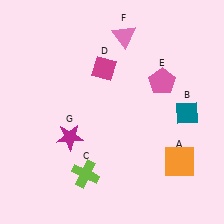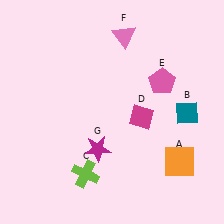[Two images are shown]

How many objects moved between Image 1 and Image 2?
2 objects moved between the two images.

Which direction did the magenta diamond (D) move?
The magenta diamond (D) moved down.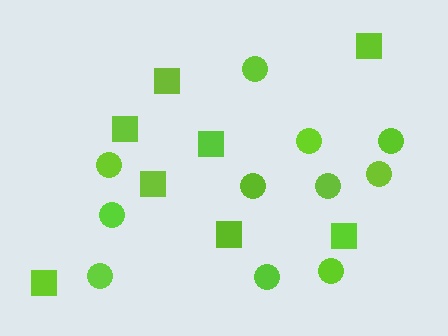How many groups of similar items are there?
There are 2 groups: one group of squares (8) and one group of circles (11).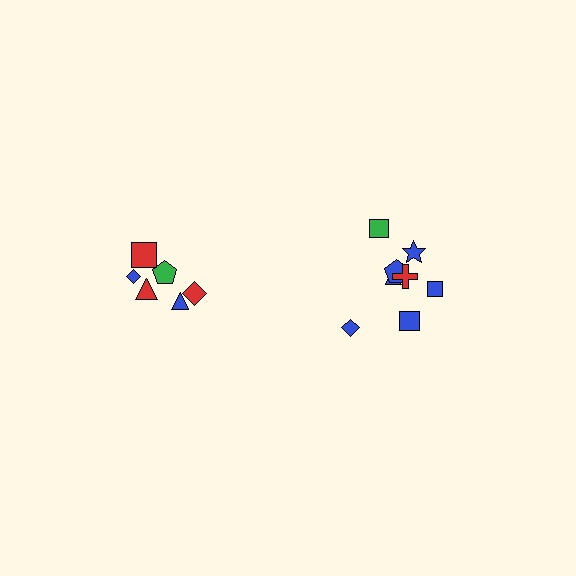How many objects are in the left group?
There are 6 objects.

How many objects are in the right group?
There are 8 objects.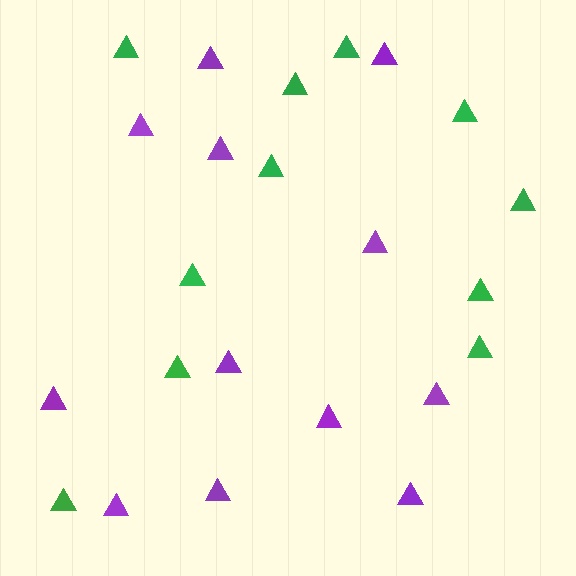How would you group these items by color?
There are 2 groups: one group of purple triangles (12) and one group of green triangles (11).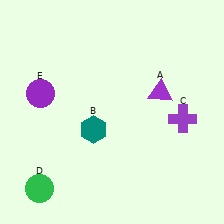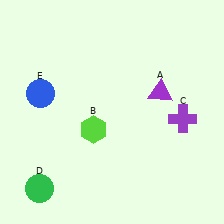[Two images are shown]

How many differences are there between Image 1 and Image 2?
There are 2 differences between the two images.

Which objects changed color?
B changed from teal to lime. E changed from purple to blue.